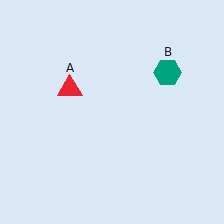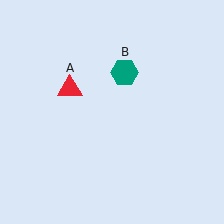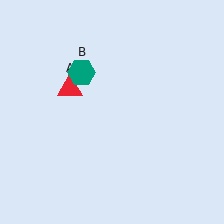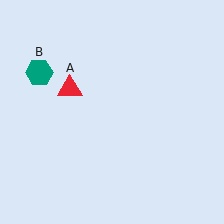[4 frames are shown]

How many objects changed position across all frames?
1 object changed position: teal hexagon (object B).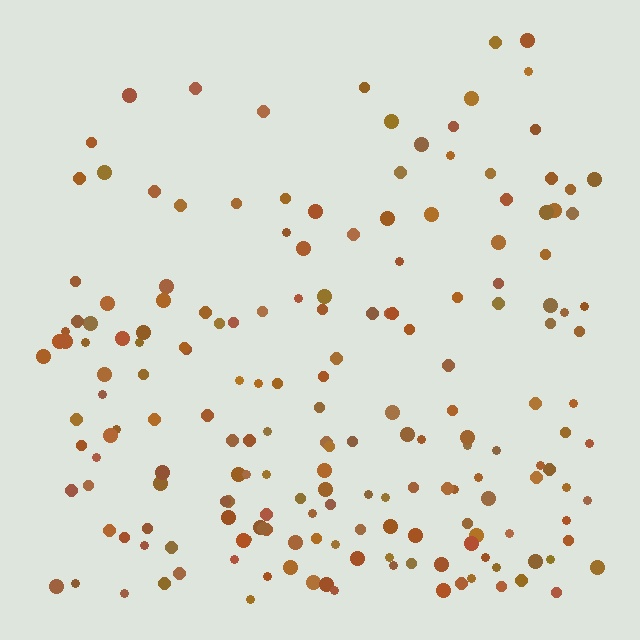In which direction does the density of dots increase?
From top to bottom, with the bottom side densest.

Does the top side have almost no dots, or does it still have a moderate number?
Still a moderate number, just noticeably fewer than the bottom.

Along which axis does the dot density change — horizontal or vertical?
Vertical.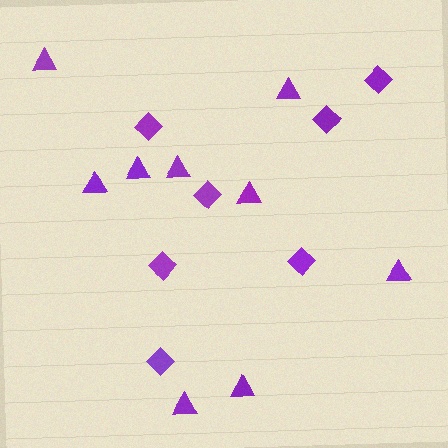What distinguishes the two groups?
There are 2 groups: one group of diamonds (7) and one group of triangles (9).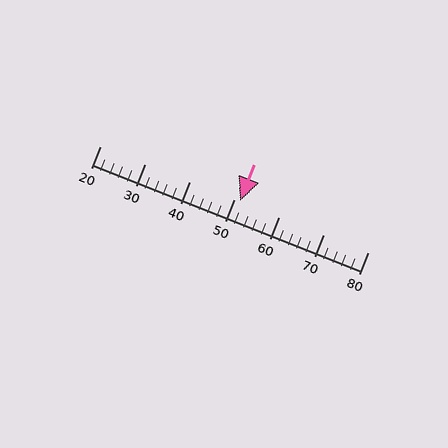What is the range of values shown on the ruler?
The ruler shows values from 20 to 80.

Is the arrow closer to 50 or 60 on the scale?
The arrow is closer to 50.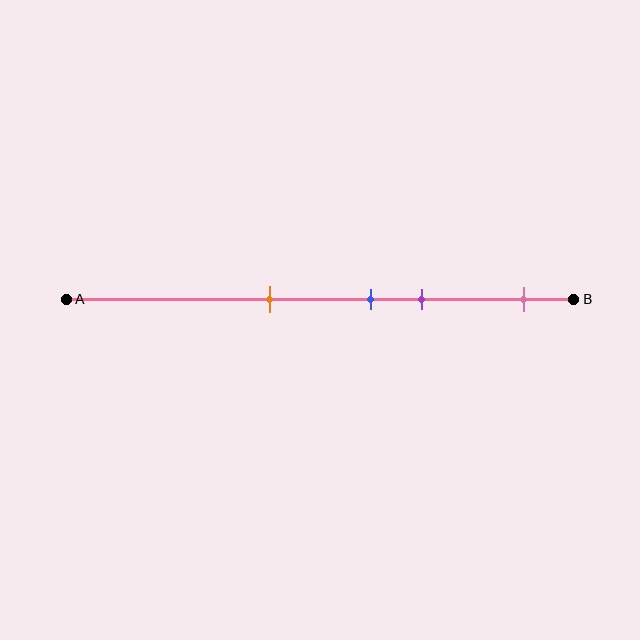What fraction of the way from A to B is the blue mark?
The blue mark is approximately 60% (0.6) of the way from A to B.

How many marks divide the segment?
There are 4 marks dividing the segment.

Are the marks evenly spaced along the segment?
No, the marks are not evenly spaced.